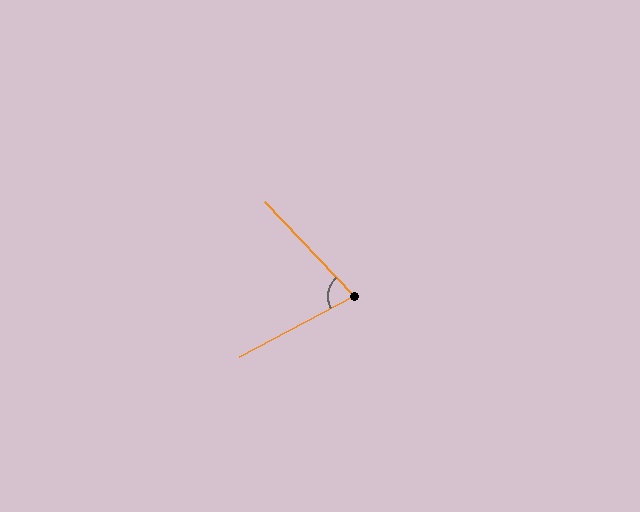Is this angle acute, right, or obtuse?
It is acute.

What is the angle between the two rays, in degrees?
Approximately 75 degrees.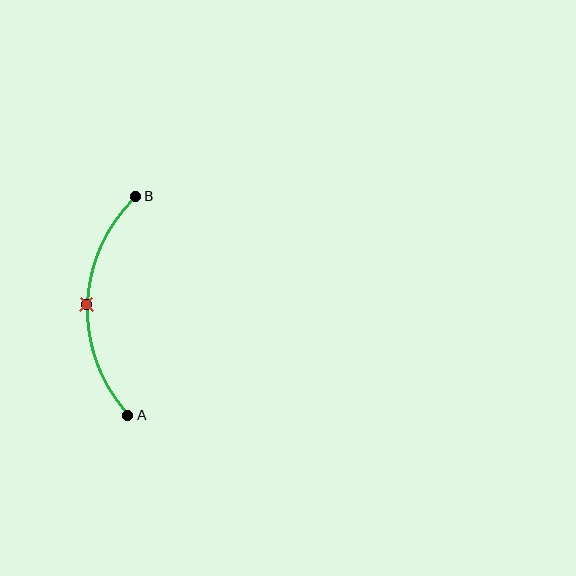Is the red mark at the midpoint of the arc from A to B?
Yes. The red mark lies on the arc at equal arc-length from both A and B — it is the arc midpoint.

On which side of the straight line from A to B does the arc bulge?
The arc bulges to the left of the straight line connecting A and B.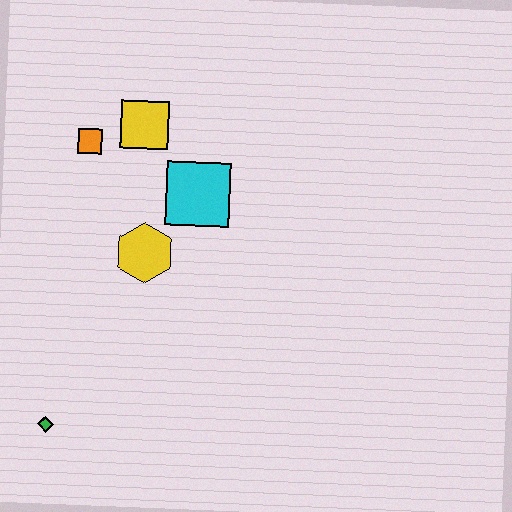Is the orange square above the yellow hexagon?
Yes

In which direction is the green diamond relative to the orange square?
The green diamond is below the orange square.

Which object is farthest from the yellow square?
The green diamond is farthest from the yellow square.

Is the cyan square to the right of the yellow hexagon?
Yes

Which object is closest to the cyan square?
The yellow hexagon is closest to the cyan square.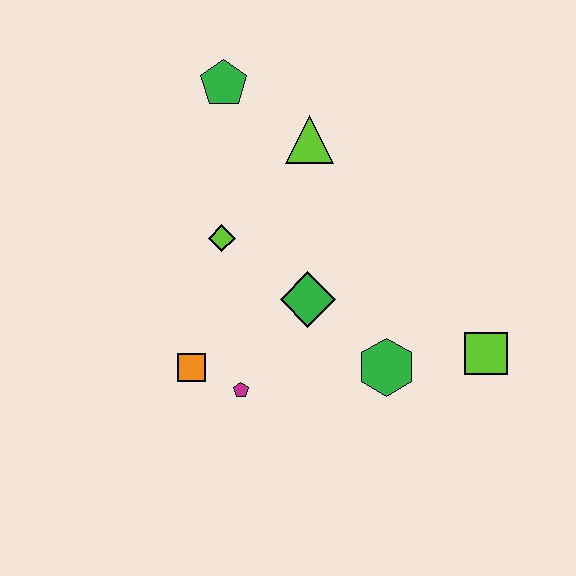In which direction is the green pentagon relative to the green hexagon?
The green pentagon is above the green hexagon.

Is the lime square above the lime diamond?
No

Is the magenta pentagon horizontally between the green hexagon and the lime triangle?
No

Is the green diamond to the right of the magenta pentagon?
Yes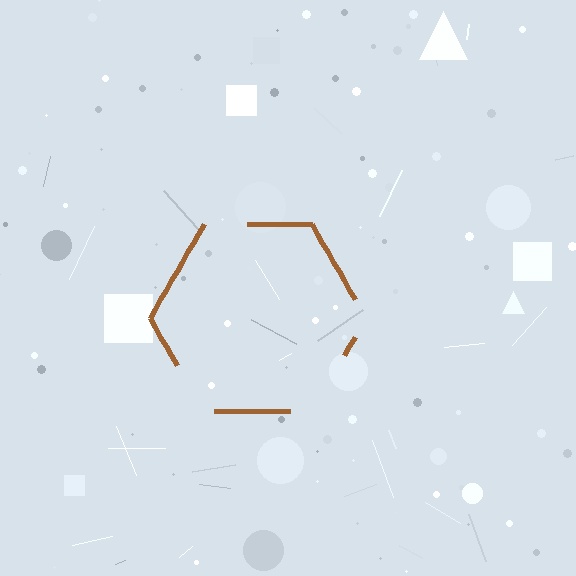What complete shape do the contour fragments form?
The contour fragments form a hexagon.